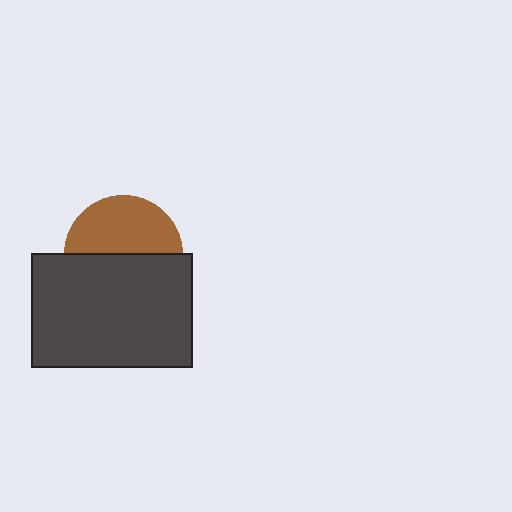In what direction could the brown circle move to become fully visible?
The brown circle could move up. That would shift it out from behind the dark gray rectangle entirely.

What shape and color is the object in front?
The object in front is a dark gray rectangle.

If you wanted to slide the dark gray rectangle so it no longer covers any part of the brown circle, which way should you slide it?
Slide it down — that is the most direct way to separate the two shapes.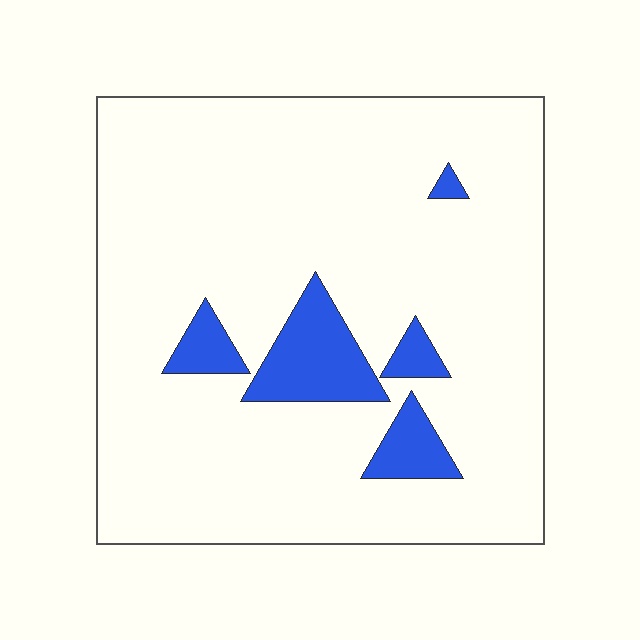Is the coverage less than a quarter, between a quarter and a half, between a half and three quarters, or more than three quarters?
Less than a quarter.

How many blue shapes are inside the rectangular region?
5.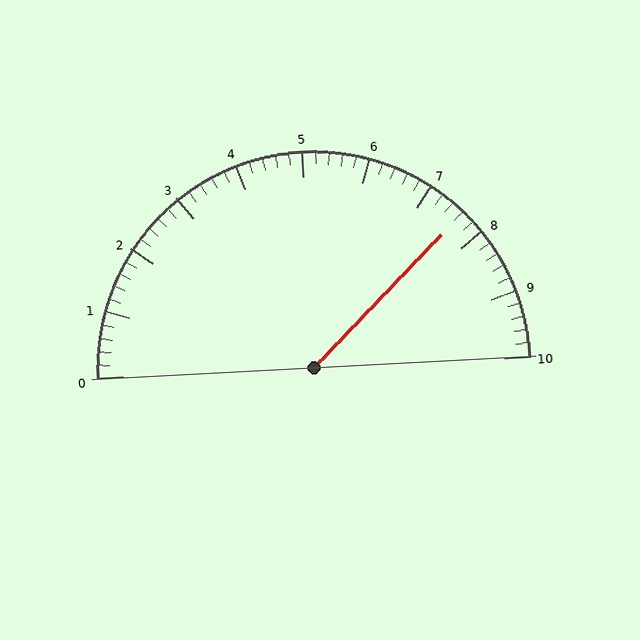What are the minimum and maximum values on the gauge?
The gauge ranges from 0 to 10.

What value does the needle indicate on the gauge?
The needle indicates approximately 7.6.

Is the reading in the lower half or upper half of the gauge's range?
The reading is in the upper half of the range (0 to 10).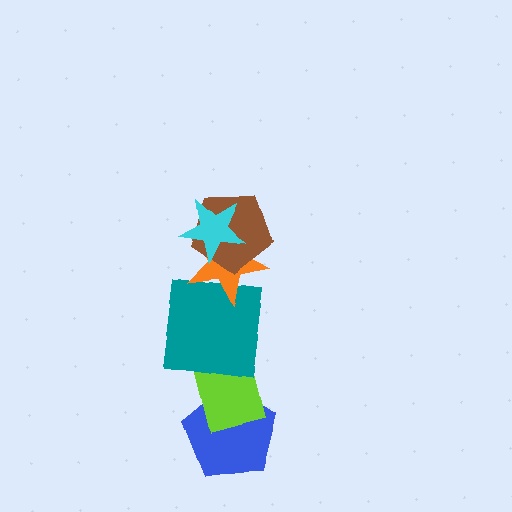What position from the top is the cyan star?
The cyan star is 1st from the top.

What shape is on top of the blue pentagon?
The lime rectangle is on top of the blue pentagon.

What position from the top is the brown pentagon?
The brown pentagon is 2nd from the top.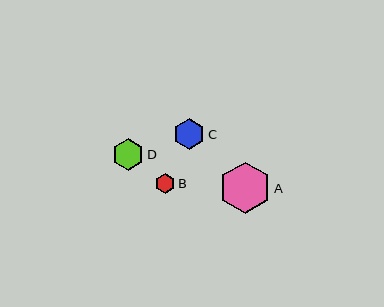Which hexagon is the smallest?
Hexagon B is the smallest with a size of approximately 19 pixels.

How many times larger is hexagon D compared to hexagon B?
Hexagon D is approximately 1.6 times the size of hexagon B.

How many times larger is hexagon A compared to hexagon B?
Hexagon A is approximately 2.6 times the size of hexagon B.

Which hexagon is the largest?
Hexagon A is the largest with a size of approximately 51 pixels.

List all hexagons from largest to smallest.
From largest to smallest: A, D, C, B.